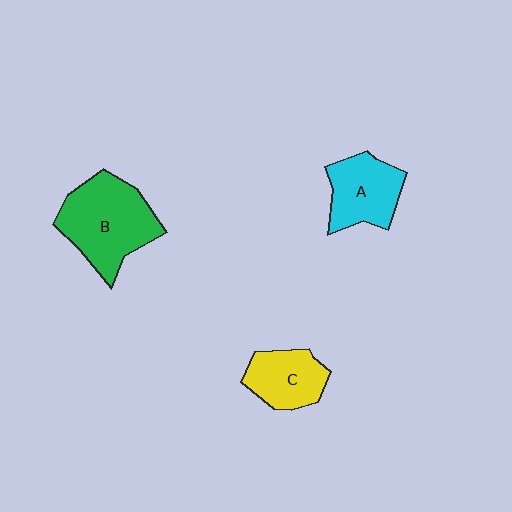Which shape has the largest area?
Shape B (green).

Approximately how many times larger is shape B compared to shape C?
Approximately 1.7 times.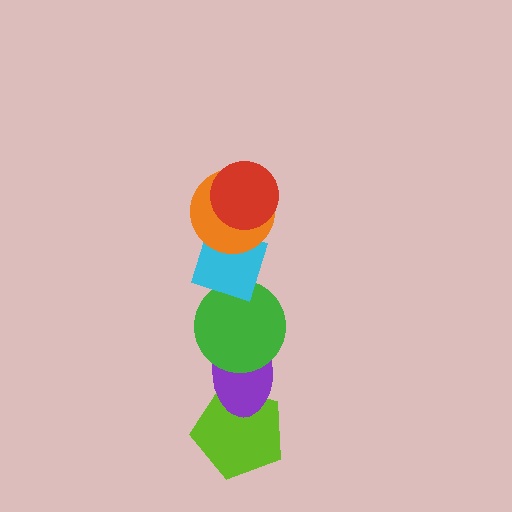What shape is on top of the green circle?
The cyan diamond is on top of the green circle.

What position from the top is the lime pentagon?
The lime pentagon is 6th from the top.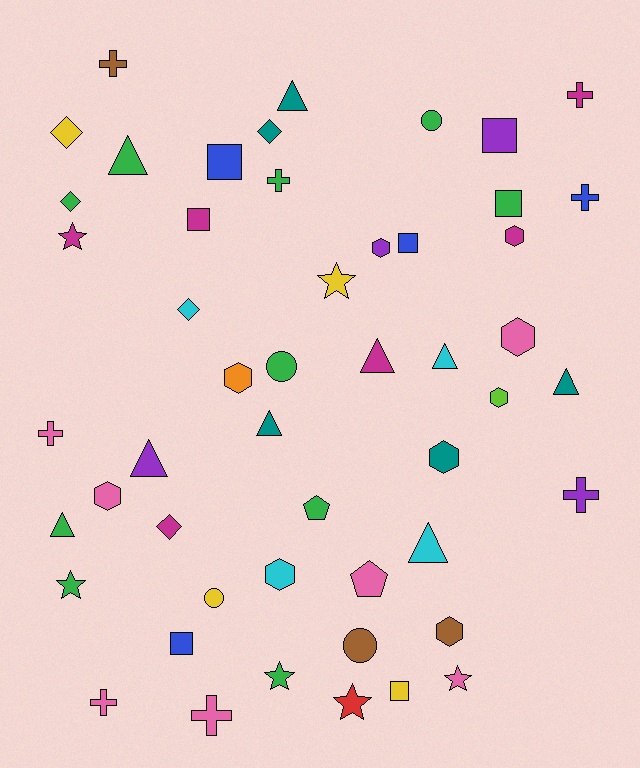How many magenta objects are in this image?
There are 6 magenta objects.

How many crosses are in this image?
There are 8 crosses.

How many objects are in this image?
There are 50 objects.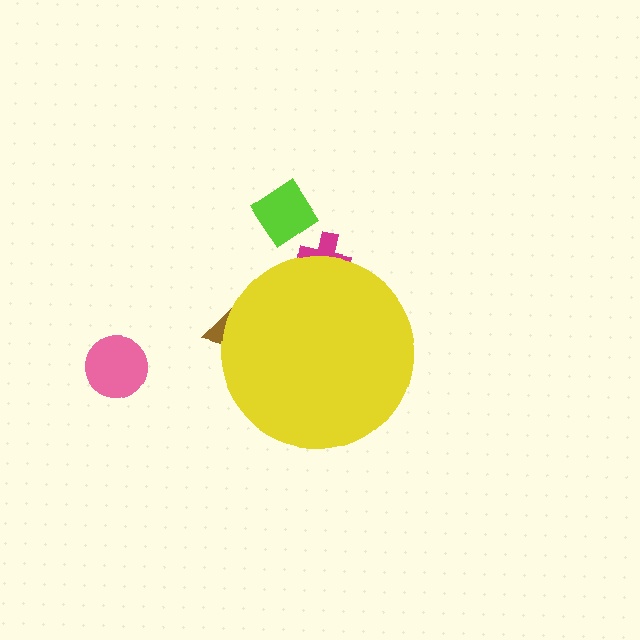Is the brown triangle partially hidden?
Yes, the brown triangle is partially hidden behind the yellow circle.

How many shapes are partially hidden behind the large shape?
2 shapes are partially hidden.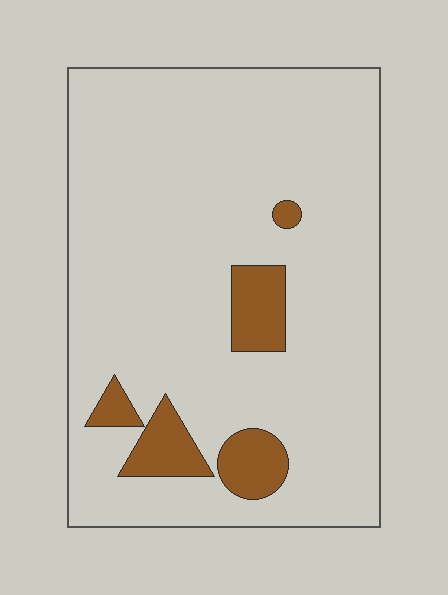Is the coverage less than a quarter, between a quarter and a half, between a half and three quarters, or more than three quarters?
Less than a quarter.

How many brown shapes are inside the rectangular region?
5.